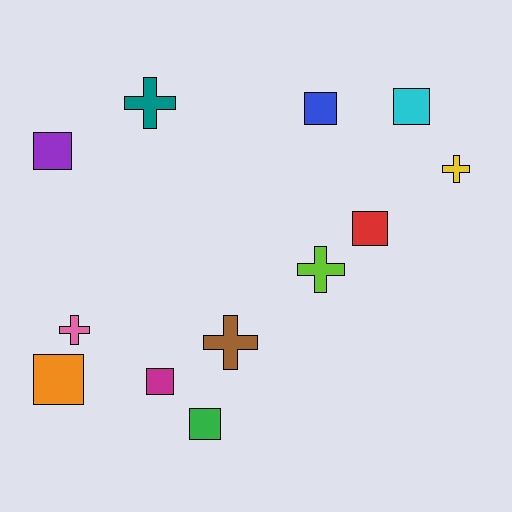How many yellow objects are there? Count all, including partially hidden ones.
There is 1 yellow object.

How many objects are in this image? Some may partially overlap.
There are 12 objects.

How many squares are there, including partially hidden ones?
There are 7 squares.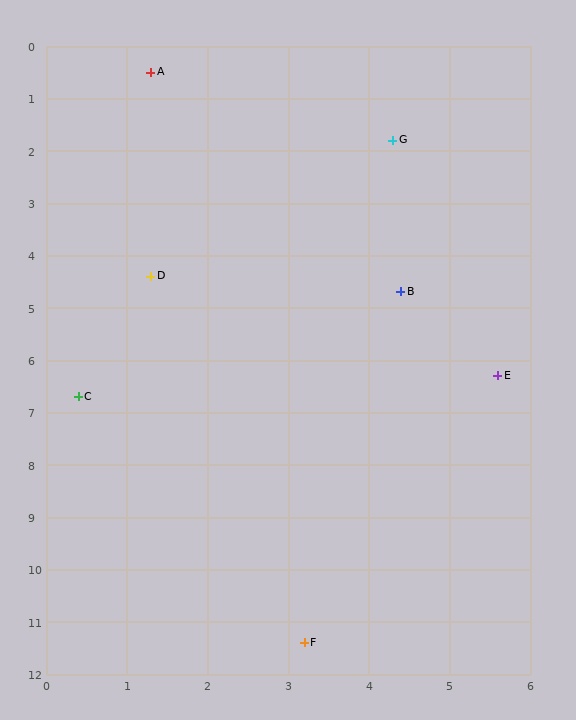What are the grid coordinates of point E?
Point E is at approximately (5.6, 6.3).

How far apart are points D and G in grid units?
Points D and G are about 4.0 grid units apart.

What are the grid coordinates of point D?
Point D is at approximately (1.3, 4.4).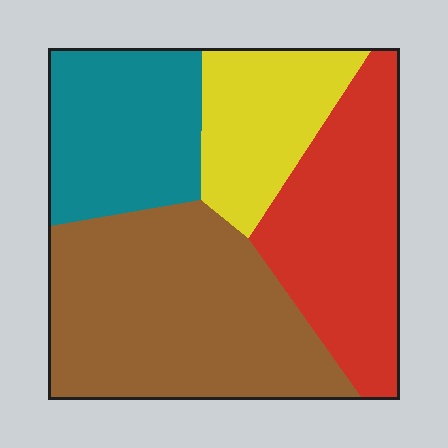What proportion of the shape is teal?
Teal takes up about one fifth (1/5) of the shape.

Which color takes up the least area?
Yellow, at roughly 15%.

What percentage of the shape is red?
Red covers 26% of the shape.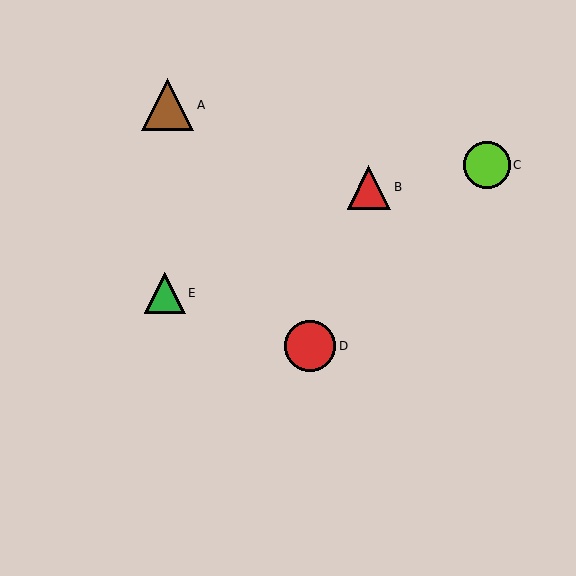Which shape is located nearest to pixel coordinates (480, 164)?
The lime circle (labeled C) at (487, 165) is nearest to that location.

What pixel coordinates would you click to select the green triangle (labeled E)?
Click at (165, 293) to select the green triangle E.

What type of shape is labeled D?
Shape D is a red circle.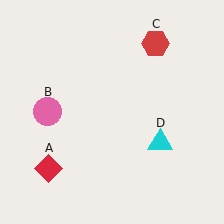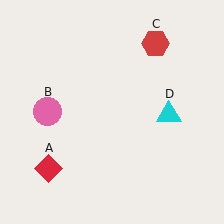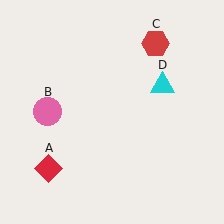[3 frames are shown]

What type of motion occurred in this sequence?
The cyan triangle (object D) rotated counterclockwise around the center of the scene.